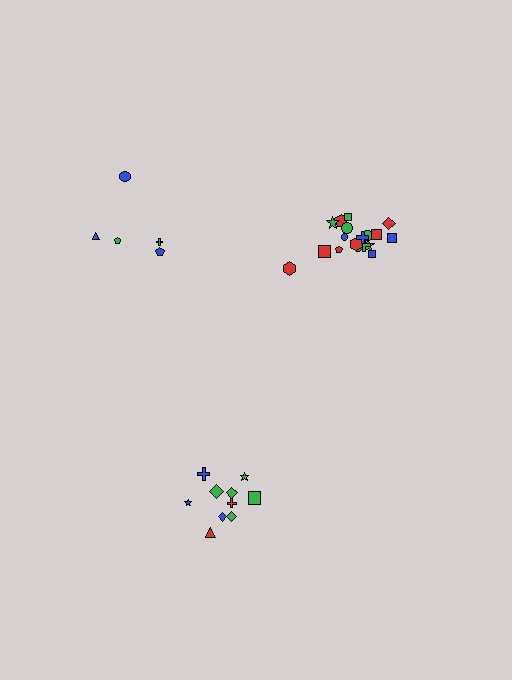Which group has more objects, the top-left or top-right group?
The top-right group.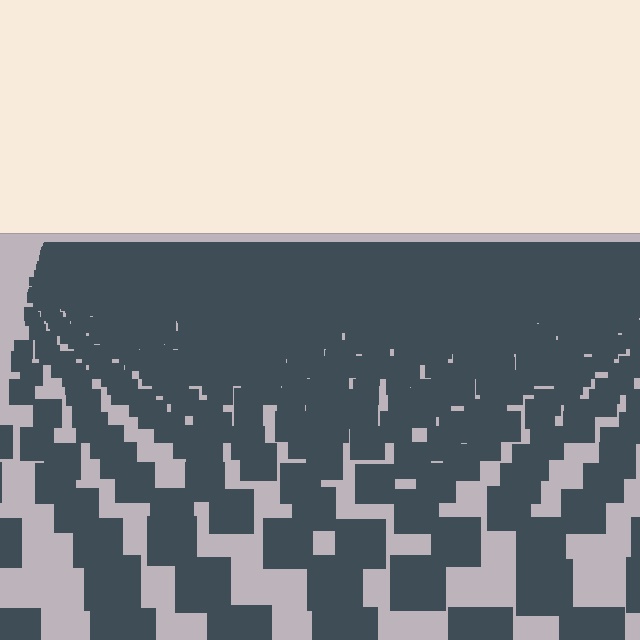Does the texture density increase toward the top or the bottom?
Density increases toward the top.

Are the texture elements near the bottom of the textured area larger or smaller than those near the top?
Larger. Near the bottom, elements are closer to the viewer and appear at a bigger on-screen size.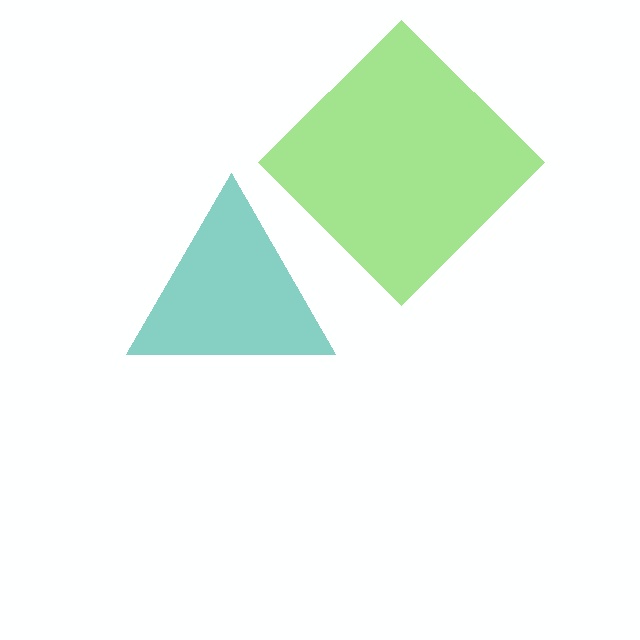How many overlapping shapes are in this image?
There are 2 overlapping shapes in the image.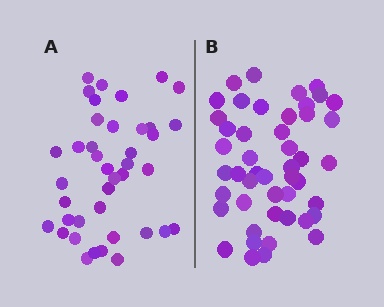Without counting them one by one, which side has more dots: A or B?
Region B (the right region) has more dots.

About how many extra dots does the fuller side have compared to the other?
Region B has roughly 8 or so more dots than region A.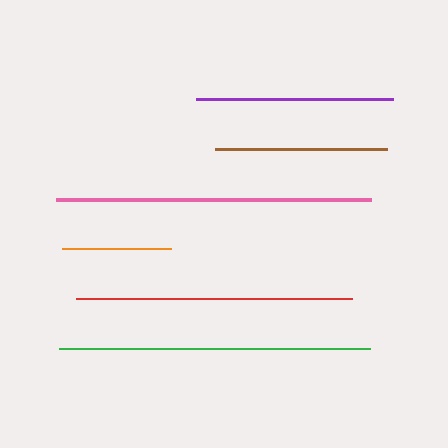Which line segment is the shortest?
The orange line is the shortest at approximately 109 pixels.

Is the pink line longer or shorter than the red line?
The pink line is longer than the red line.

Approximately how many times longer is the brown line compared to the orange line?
The brown line is approximately 1.6 times the length of the orange line.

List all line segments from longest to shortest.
From longest to shortest: pink, green, red, purple, brown, orange.